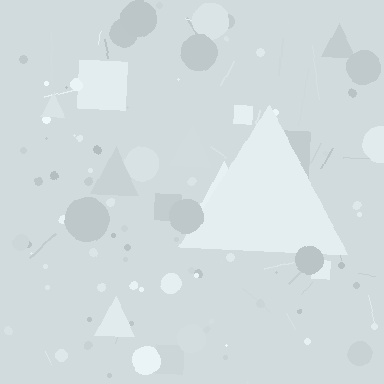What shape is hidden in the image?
A triangle is hidden in the image.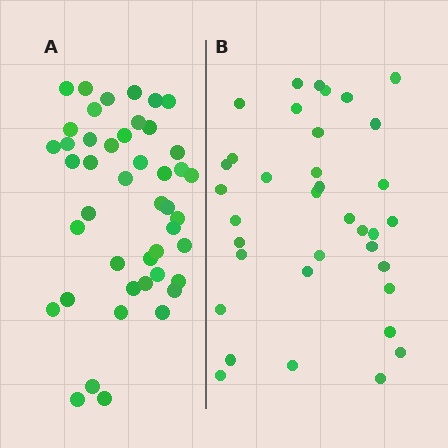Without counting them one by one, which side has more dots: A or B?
Region A (the left region) has more dots.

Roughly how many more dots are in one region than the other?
Region A has roughly 8 or so more dots than region B.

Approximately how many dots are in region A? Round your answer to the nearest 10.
About 40 dots. (The exact count is 45, which rounds to 40.)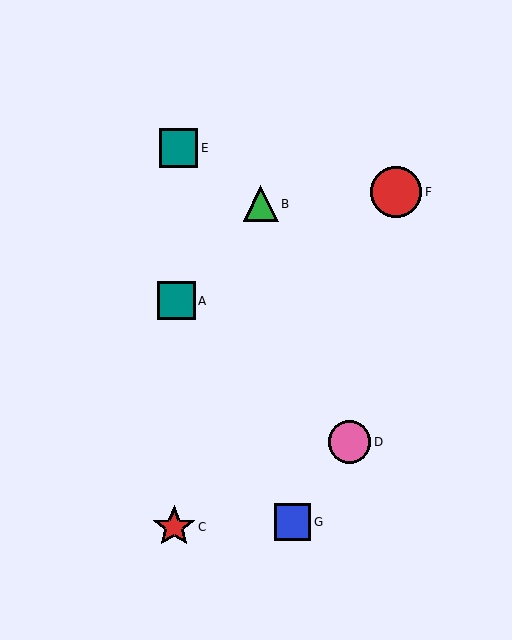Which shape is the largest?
The red circle (labeled F) is the largest.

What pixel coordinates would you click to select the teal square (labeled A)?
Click at (176, 301) to select the teal square A.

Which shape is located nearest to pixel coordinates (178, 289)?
The teal square (labeled A) at (176, 301) is nearest to that location.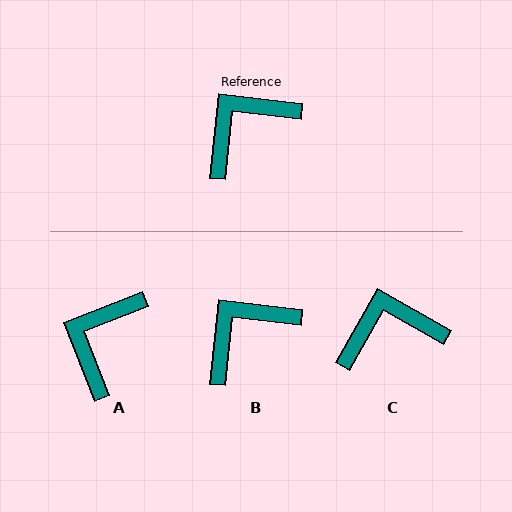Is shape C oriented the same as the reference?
No, it is off by about 23 degrees.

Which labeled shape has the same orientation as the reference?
B.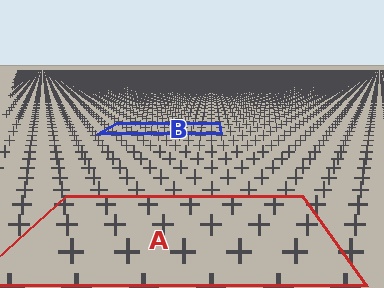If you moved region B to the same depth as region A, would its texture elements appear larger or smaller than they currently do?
They would appear larger. At a closer depth, the same texture elements are projected at a bigger on-screen size.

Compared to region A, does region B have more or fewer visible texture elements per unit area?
Region B has more texture elements per unit area — they are packed more densely because it is farther away.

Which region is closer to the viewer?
Region A is closer. The texture elements there are larger and more spread out.